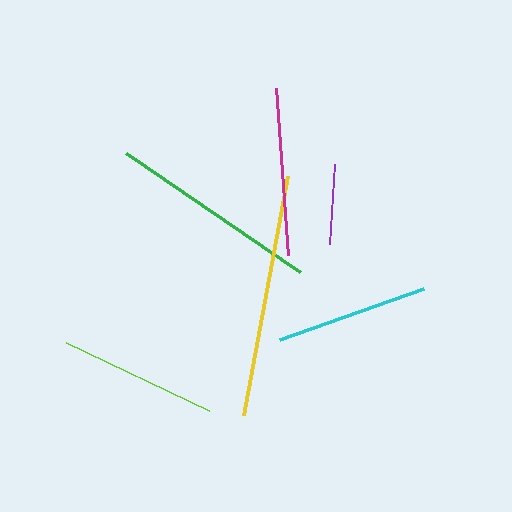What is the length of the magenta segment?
The magenta segment is approximately 167 pixels long.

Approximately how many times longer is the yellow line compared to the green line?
The yellow line is approximately 1.1 times the length of the green line.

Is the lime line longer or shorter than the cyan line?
The lime line is longer than the cyan line.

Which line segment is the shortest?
The purple line is the shortest at approximately 80 pixels.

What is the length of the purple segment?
The purple segment is approximately 80 pixels long.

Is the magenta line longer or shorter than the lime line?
The magenta line is longer than the lime line.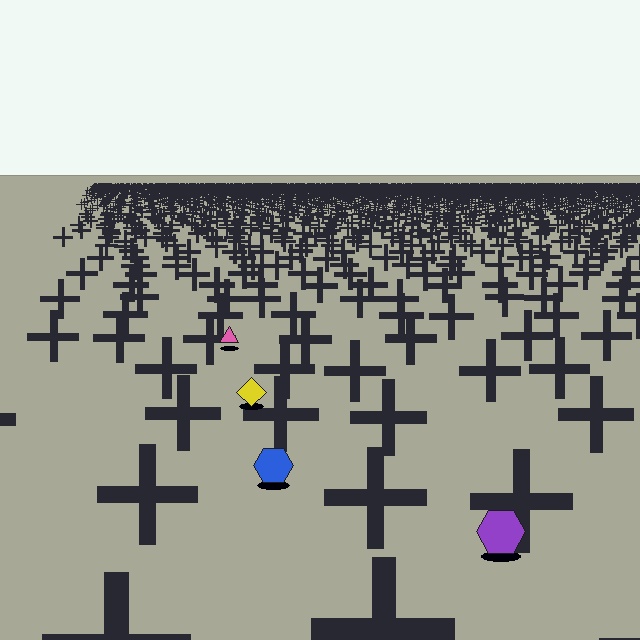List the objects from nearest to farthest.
From nearest to farthest: the purple hexagon, the blue hexagon, the yellow diamond, the pink triangle.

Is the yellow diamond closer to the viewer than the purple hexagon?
No. The purple hexagon is closer — you can tell from the texture gradient: the ground texture is coarser near it.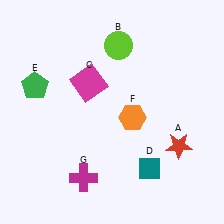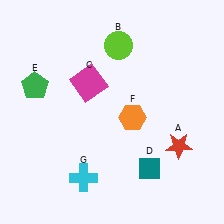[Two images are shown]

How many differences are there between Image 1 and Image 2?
There is 1 difference between the two images.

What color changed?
The cross (G) changed from magenta in Image 1 to cyan in Image 2.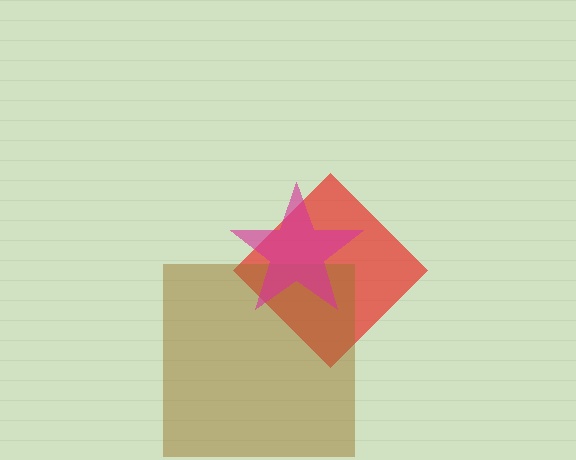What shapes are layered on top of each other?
The layered shapes are: a red diamond, a brown square, a magenta star.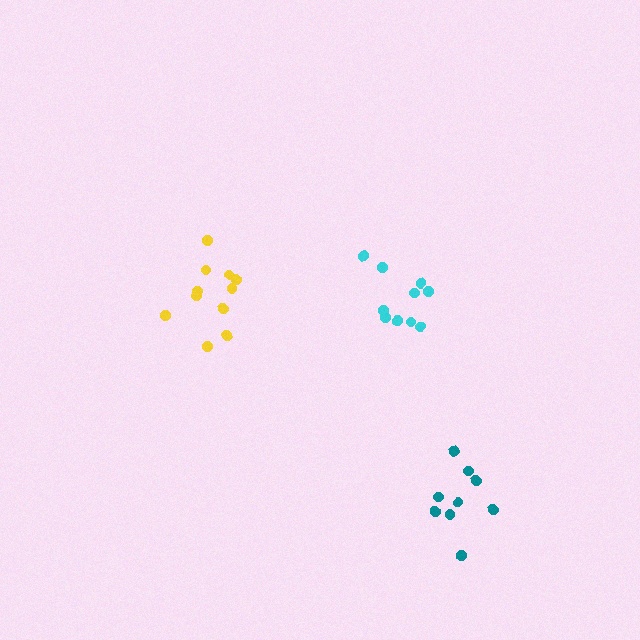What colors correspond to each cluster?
The clusters are colored: yellow, cyan, teal.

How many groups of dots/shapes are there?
There are 3 groups.